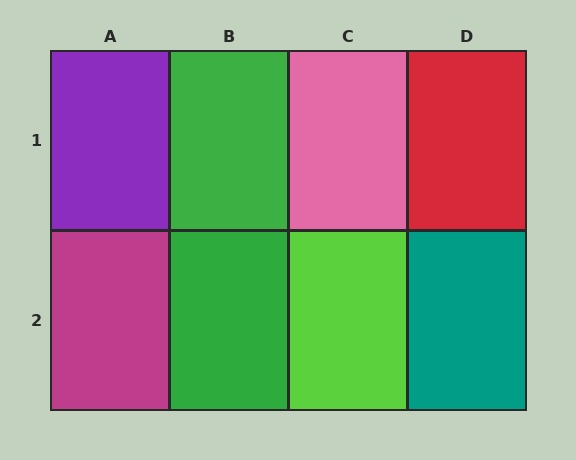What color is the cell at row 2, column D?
Teal.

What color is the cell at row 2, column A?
Magenta.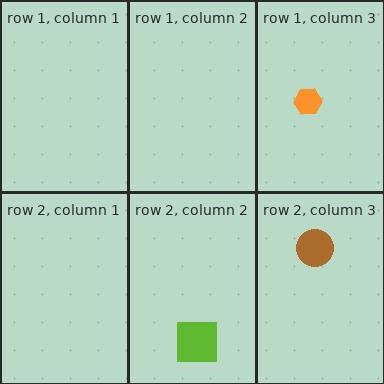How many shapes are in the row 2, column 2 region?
1.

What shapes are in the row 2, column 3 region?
The brown circle.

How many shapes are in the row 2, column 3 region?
1.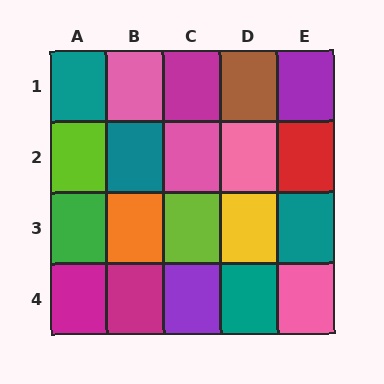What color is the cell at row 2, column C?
Pink.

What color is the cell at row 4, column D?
Teal.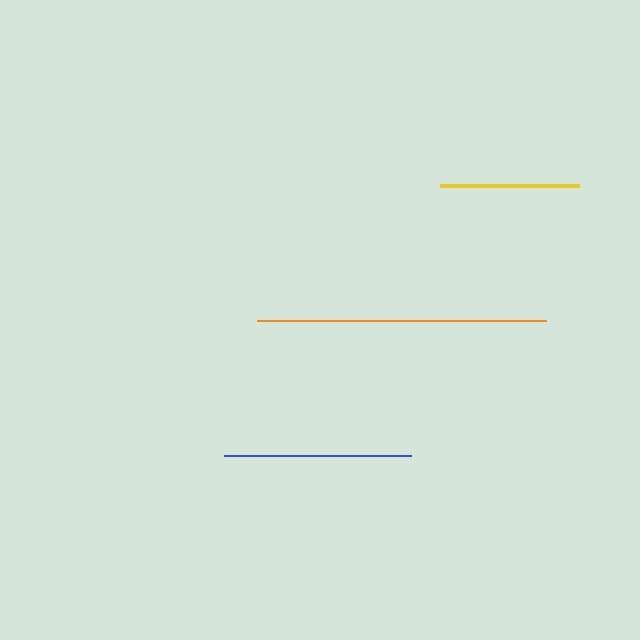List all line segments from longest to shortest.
From longest to shortest: orange, blue, yellow.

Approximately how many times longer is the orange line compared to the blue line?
The orange line is approximately 1.5 times the length of the blue line.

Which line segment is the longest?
The orange line is the longest at approximately 289 pixels.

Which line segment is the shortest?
The yellow line is the shortest at approximately 138 pixels.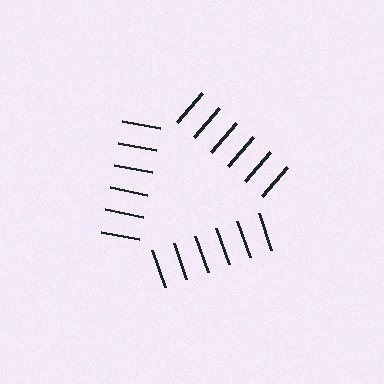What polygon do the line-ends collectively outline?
An illusory triangle — the line segments terminate on its edges but no continuous stroke is drawn.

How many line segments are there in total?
18 — 6 along each of the 3 edges.